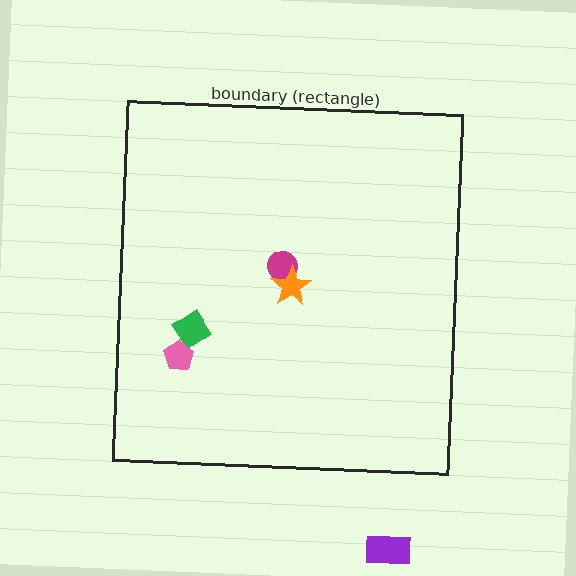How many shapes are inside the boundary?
4 inside, 1 outside.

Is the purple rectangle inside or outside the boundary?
Outside.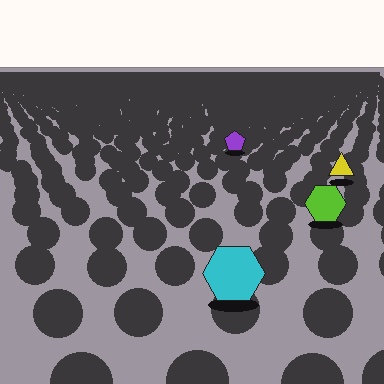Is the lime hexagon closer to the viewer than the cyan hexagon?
No. The cyan hexagon is closer — you can tell from the texture gradient: the ground texture is coarser near it.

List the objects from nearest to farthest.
From nearest to farthest: the cyan hexagon, the lime hexagon, the yellow triangle, the purple pentagon.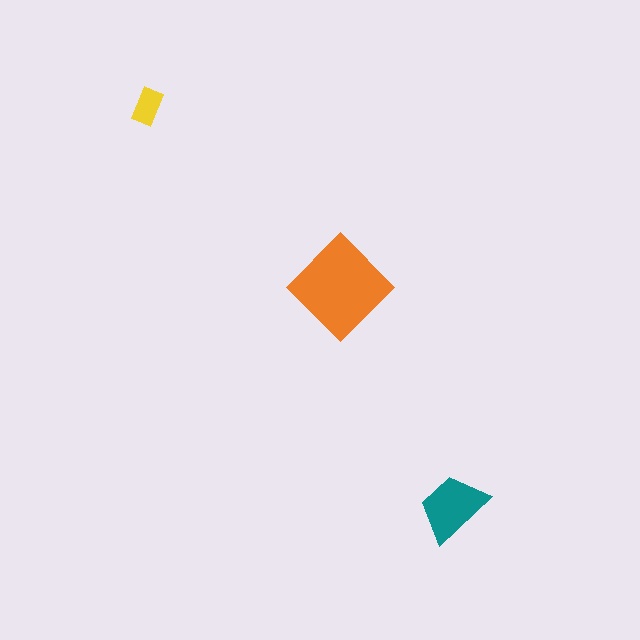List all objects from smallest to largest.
The yellow rectangle, the teal trapezoid, the orange diamond.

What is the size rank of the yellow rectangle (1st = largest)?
3rd.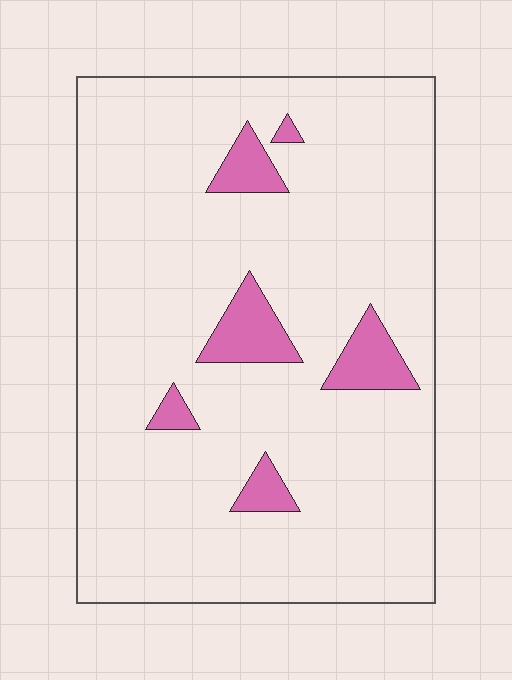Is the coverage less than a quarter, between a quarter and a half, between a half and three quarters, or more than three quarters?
Less than a quarter.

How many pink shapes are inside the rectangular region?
6.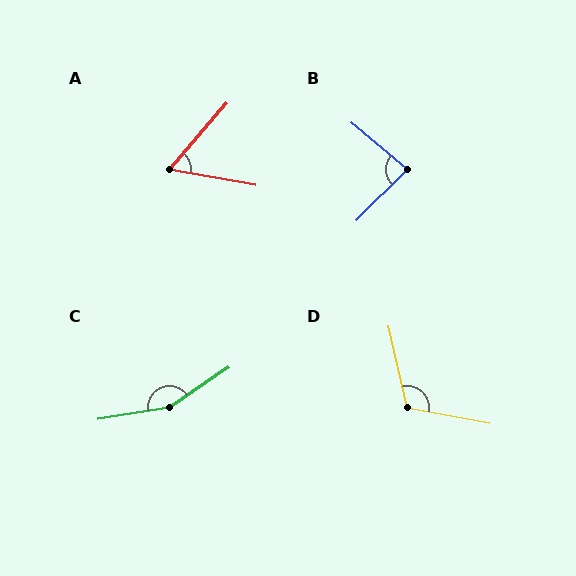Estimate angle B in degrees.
Approximately 85 degrees.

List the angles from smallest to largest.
A (59°), B (85°), D (113°), C (154°).